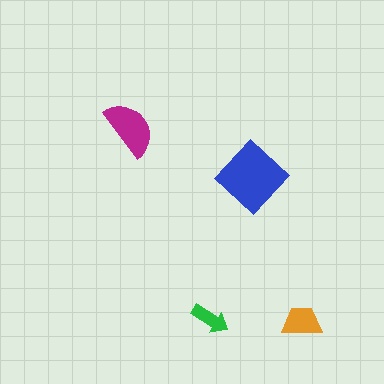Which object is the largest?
The blue diamond.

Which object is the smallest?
The green arrow.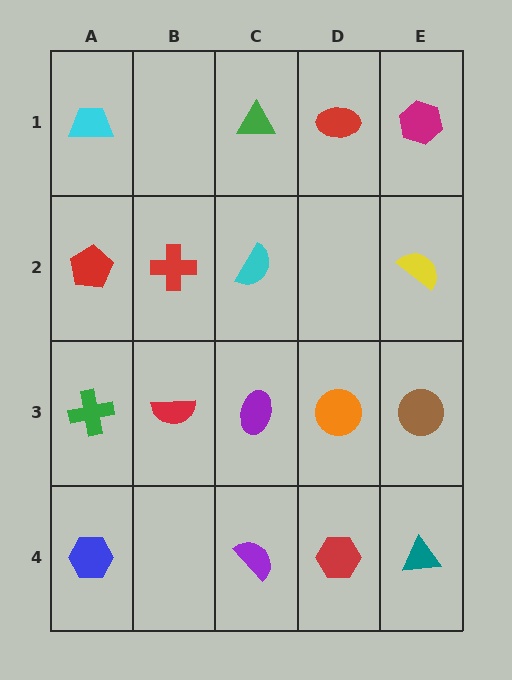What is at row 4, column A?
A blue hexagon.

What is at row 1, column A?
A cyan trapezoid.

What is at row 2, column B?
A red cross.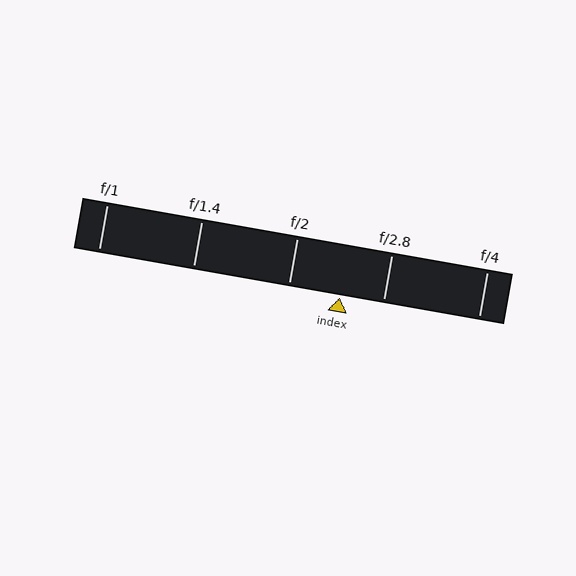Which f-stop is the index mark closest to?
The index mark is closest to f/2.8.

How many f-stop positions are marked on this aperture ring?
There are 5 f-stop positions marked.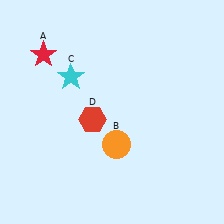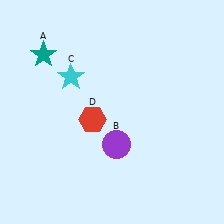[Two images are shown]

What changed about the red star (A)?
In Image 1, A is red. In Image 2, it changed to teal.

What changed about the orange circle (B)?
In Image 1, B is orange. In Image 2, it changed to purple.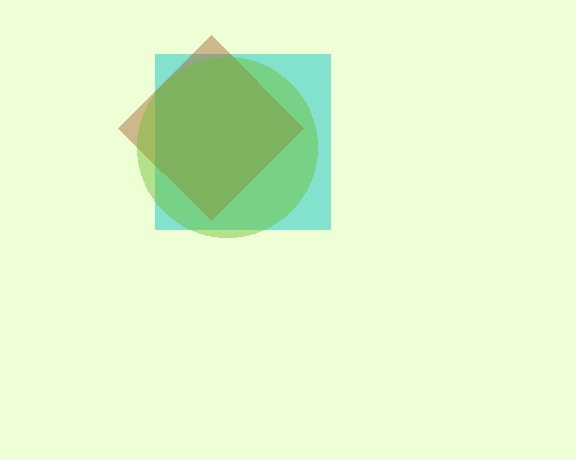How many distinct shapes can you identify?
There are 3 distinct shapes: a cyan square, a brown diamond, a lime circle.